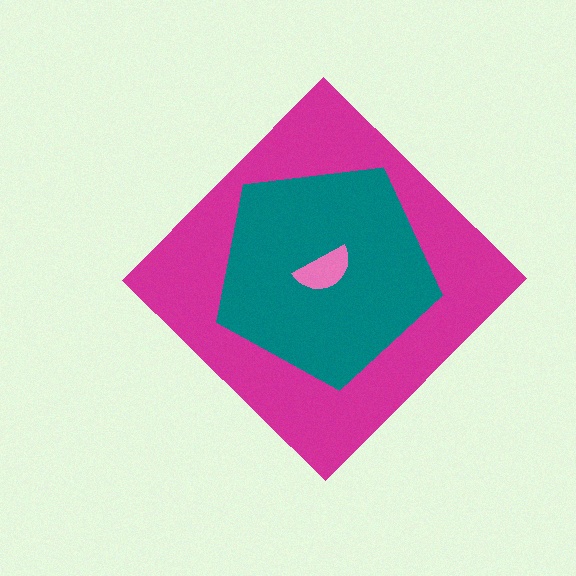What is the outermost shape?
The magenta diamond.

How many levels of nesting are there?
3.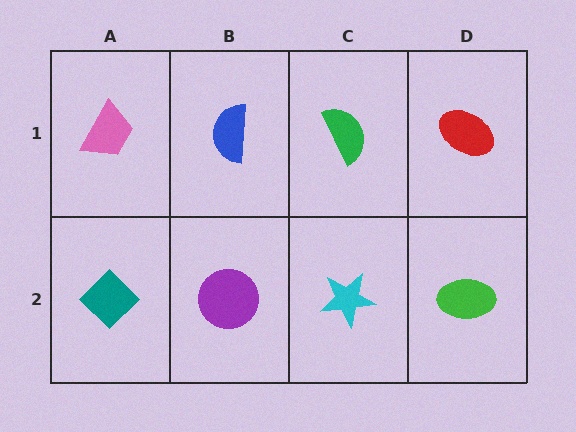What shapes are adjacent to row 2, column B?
A blue semicircle (row 1, column B), a teal diamond (row 2, column A), a cyan star (row 2, column C).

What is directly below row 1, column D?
A green ellipse.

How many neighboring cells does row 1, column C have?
3.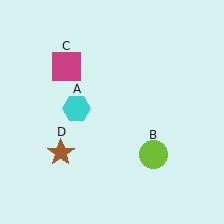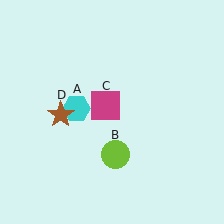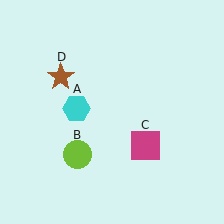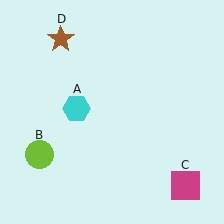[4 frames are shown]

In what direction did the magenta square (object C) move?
The magenta square (object C) moved down and to the right.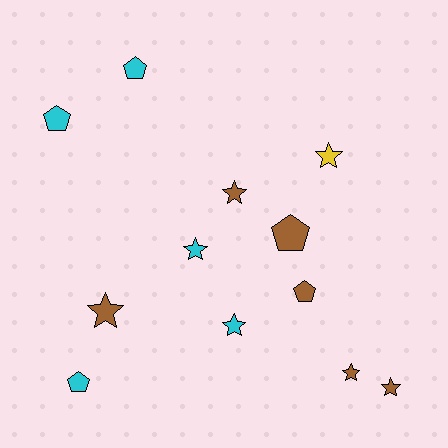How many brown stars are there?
There are 4 brown stars.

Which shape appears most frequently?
Star, with 7 objects.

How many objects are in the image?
There are 12 objects.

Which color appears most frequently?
Brown, with 6 objects.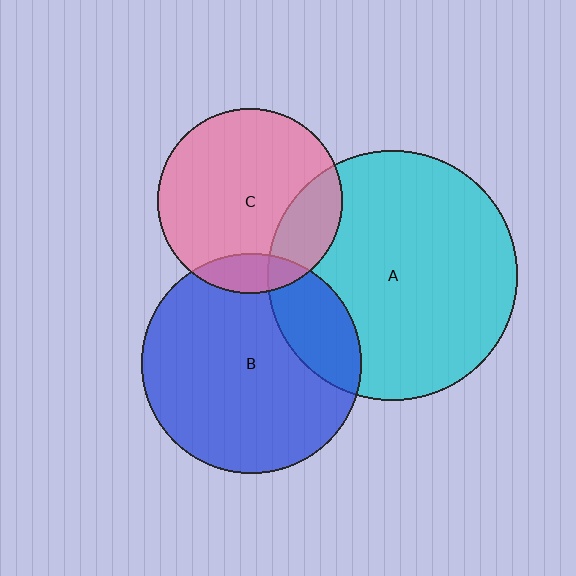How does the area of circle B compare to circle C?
Approximately 1.4 times.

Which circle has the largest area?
Circle A (cyan).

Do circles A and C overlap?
Yes.